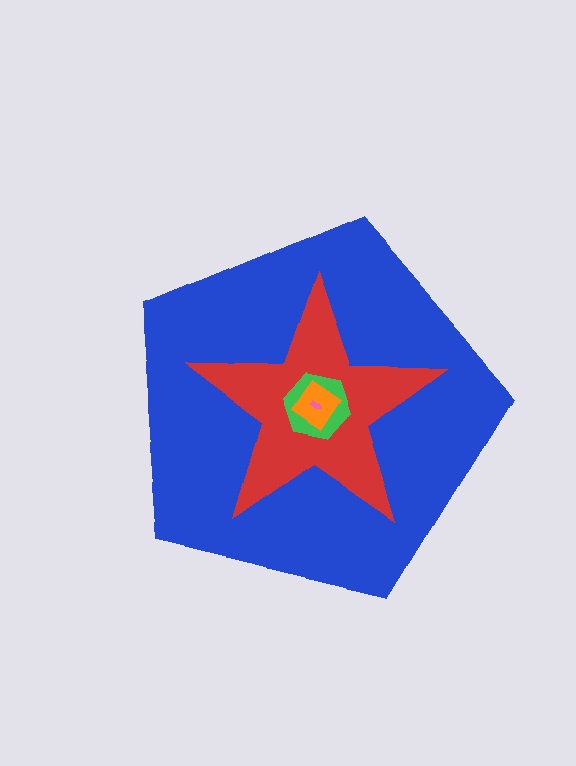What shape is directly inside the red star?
The green hexagon.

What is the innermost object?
The pink arrow.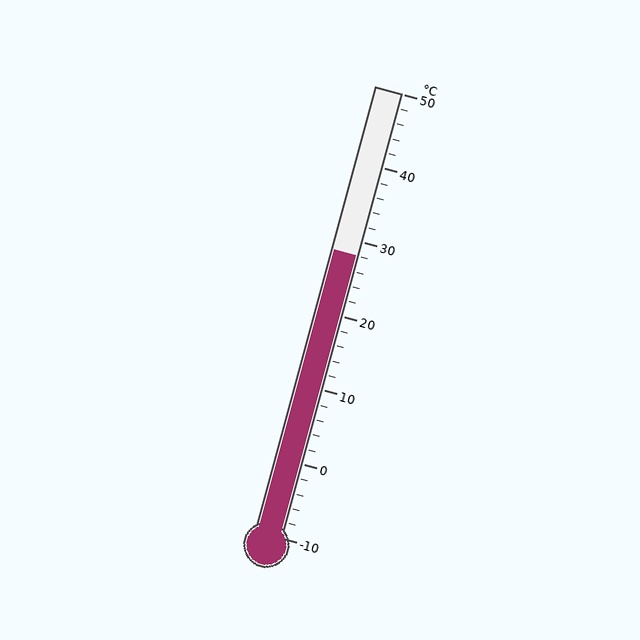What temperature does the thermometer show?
The thermometer shows approximately 28°C.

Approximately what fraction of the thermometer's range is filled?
The thermometer is filled to approximately 65% of its range.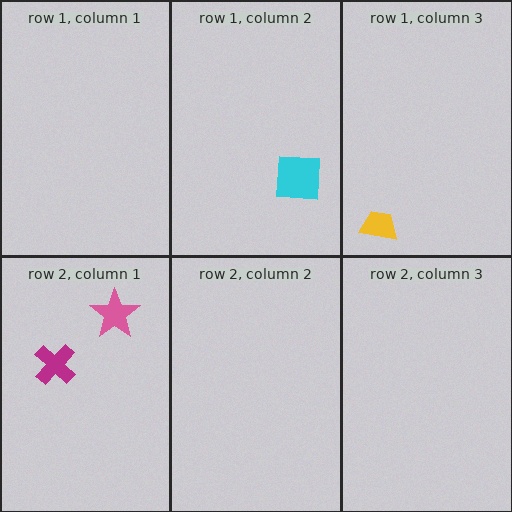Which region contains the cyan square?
The row 1, column 2 region.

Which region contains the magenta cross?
The row 2, column 1 region.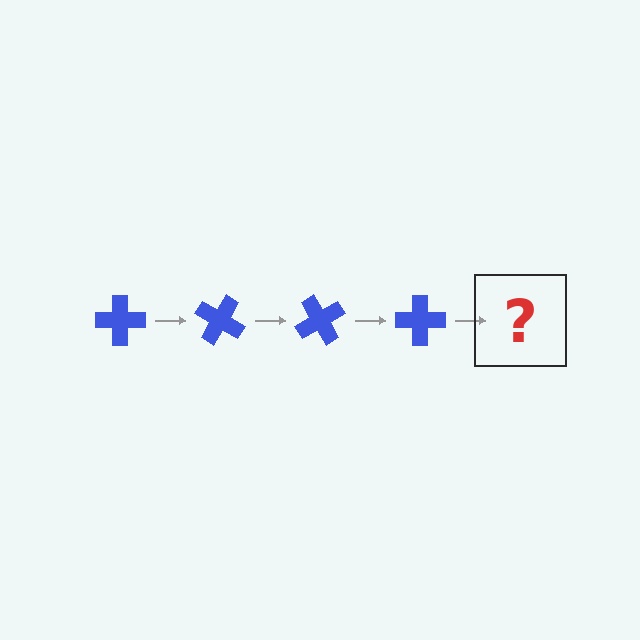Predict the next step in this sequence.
The next step is a blue cross rotated 120 degrees.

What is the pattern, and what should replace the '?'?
The pattern is that the cross rotates 30 degrees each step. The '?' should be a blue cross rotated 120 degrees.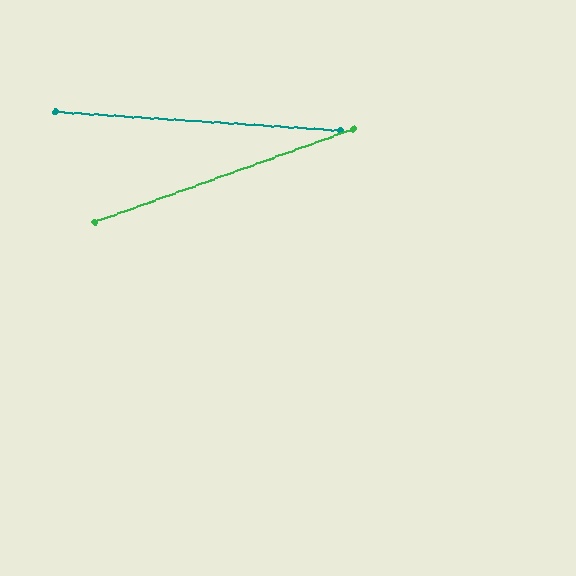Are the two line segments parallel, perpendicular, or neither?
Neither parallel nor perpendicular — they differ by about 24°.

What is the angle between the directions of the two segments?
Approximately 24 degrees.